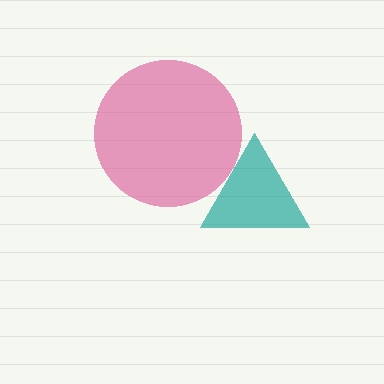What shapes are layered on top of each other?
The layered shapes are: a teal triangle, a pink circle.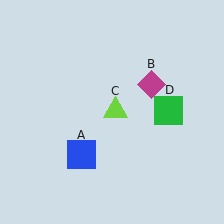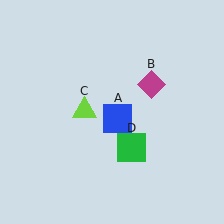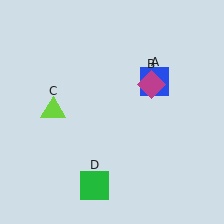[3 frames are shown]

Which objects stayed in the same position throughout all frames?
Magenta diamond (object B) remained stationary.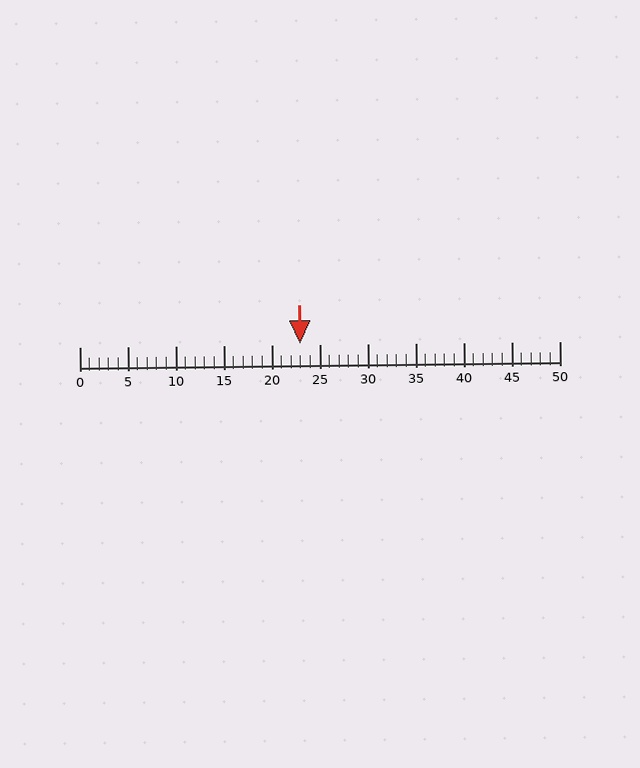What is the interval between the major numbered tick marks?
The major tick marks are spaced 5 units apart.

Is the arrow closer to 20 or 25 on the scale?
The arrow is closer to 25.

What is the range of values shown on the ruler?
The ruler shows values from 0 to 50.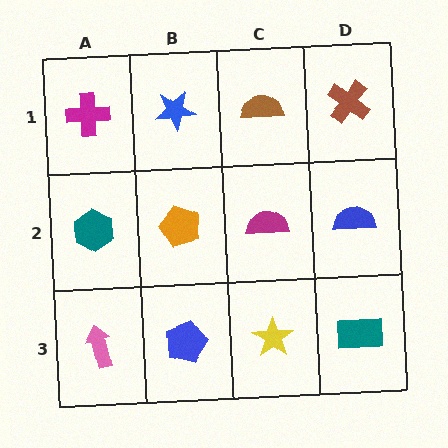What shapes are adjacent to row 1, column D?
A blue semicircle (row 2, column D), a brown semicircle (row 1, column C).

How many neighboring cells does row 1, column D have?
2.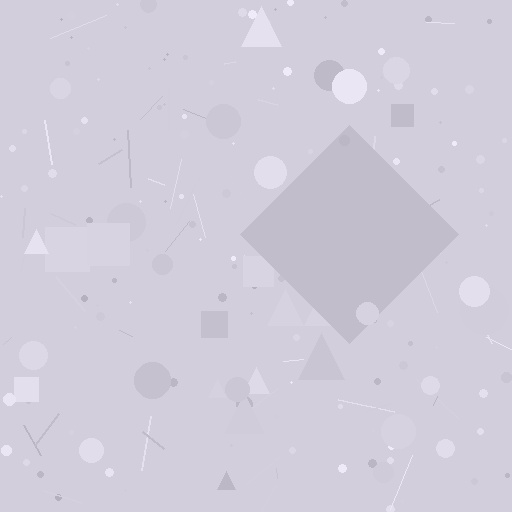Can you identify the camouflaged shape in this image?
The camouflaged shape is a diamond.